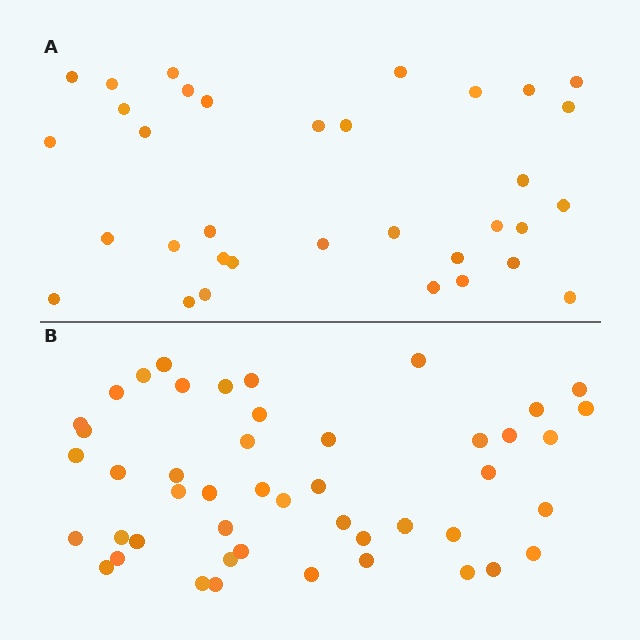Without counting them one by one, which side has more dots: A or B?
Region B (the bottom region) has more dots.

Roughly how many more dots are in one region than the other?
Region B has approximately 15 more dots than region A.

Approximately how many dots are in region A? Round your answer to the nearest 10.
About 30 dots. (The exact count is 34, which rounds to 30.)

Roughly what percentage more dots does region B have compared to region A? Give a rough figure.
About 40% more.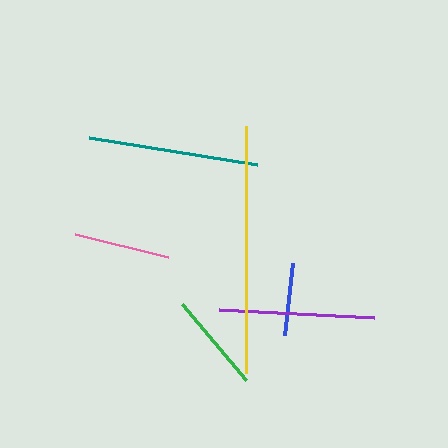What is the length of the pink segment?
The pink segment is approximately 96 pixels long.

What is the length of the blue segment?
The blue segment is approximately 72 pixels long.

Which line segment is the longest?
The yellow line is the longest at approximately 247 pixels.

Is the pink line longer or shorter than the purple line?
The purple line is longer than the pink line.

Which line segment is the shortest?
The blue line is the shortest at approximately 72 pixels.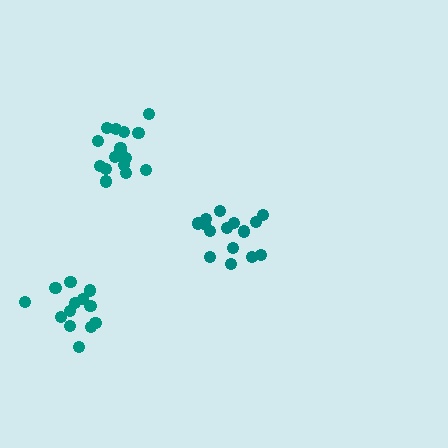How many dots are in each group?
Group 1: 13 dots, Group 2: 16 dots, Group 3: 15 dots (44 total).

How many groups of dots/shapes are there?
There are 3 groups.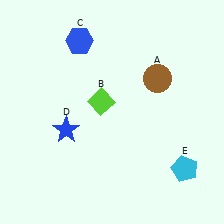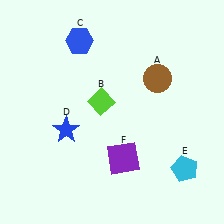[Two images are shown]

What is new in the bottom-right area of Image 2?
A purple square (F) was added in the bottom-right area of Image 2.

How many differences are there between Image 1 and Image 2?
There is 1 difference between the two images.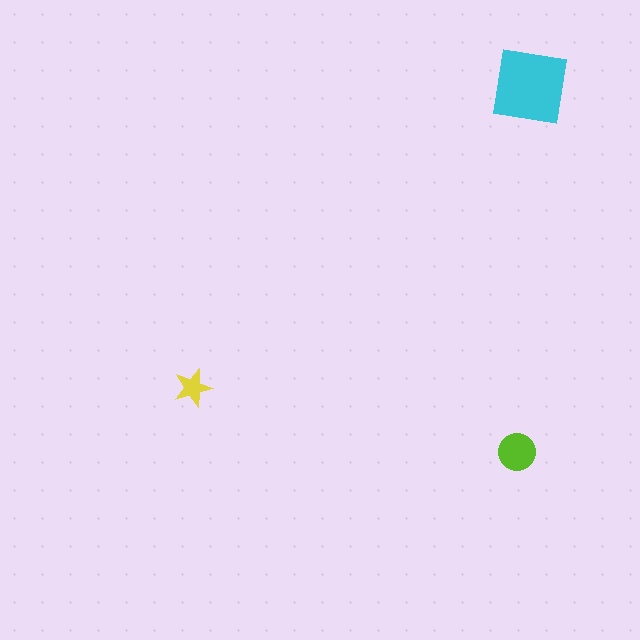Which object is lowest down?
The lime circle is bottommost.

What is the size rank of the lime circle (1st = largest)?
2nd.